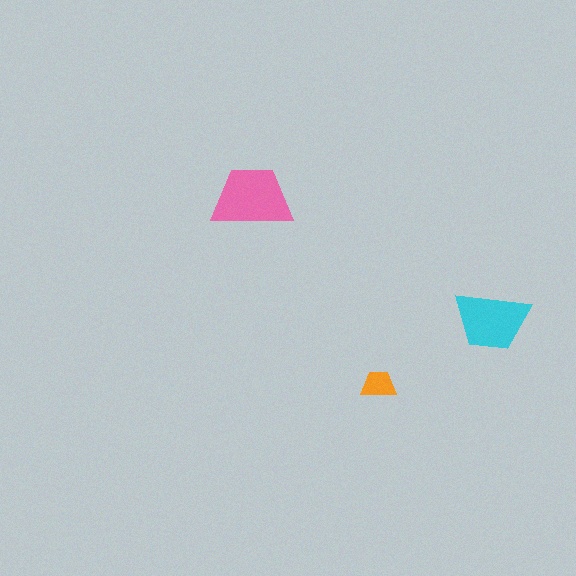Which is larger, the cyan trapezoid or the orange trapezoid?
The cyan one.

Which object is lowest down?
The orange trapezoid is bottommost.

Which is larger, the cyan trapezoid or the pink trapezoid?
The pink one.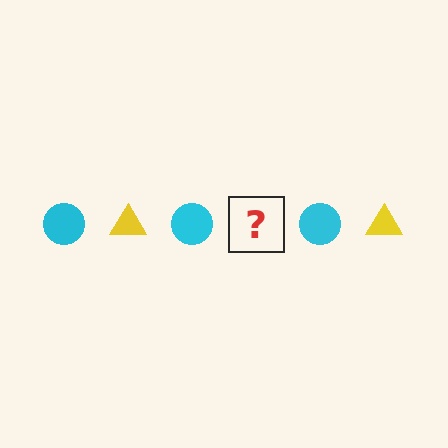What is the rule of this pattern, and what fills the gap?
The rule is that the pattern alternates between cyan circle and yellow triangle. The gap should be filled with a yellow triangle.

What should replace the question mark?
The question mark should be replaced with a yellow triangle.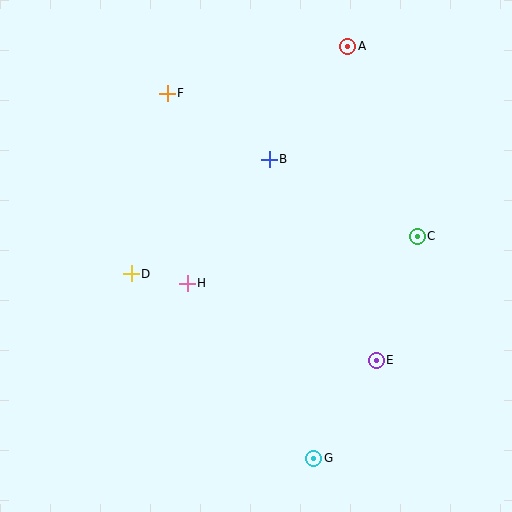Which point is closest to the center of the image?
Point H at (187, 283) is closest to the center.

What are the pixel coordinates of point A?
Point A is at (348, 46).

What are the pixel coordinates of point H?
Point H is at (187, 283).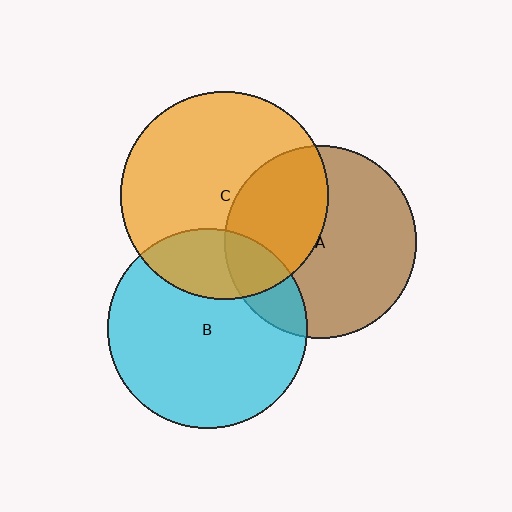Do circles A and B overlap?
Yes.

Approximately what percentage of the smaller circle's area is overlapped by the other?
Approximately 15%.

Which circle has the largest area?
Circle C (orange).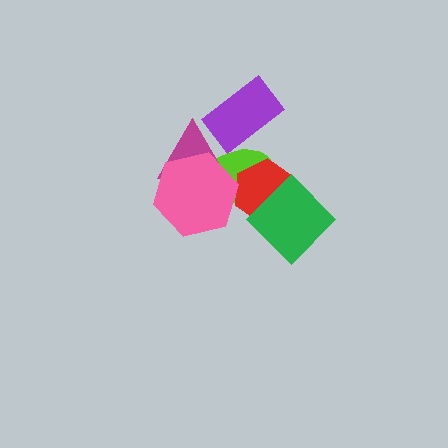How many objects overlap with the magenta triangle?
3 objects overlap with the magenta triangle.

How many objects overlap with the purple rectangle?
2 objects overlap with the purple rectangle.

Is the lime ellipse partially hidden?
Yes, it is partially covered by another shape.